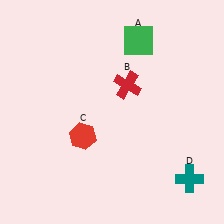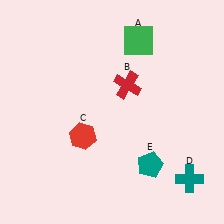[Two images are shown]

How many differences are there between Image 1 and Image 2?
There is 1 difference between the two images.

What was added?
A teal pentagon (E) was added in Image 2.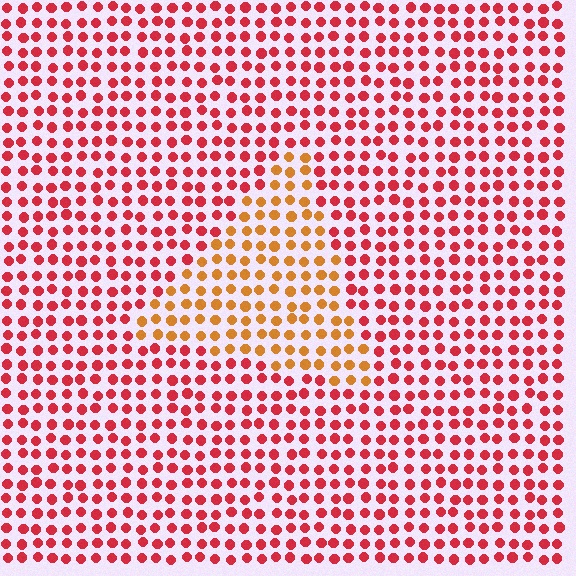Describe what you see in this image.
The image is filled with small red elements in a uniform arrangement. A triangle-shaped region is visible where the elements are tinted to a slightly different hue, forming a subtle color boundary.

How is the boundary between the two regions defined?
The boundary is defined purely by a slight shift in hue (about 39 degrees). Spacing, size, and orientation are identical on both sides.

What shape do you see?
I see a triangle.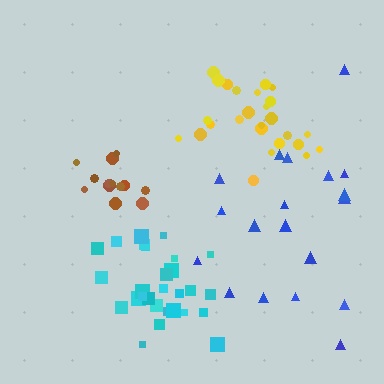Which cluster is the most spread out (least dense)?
Blue.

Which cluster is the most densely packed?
Yellow.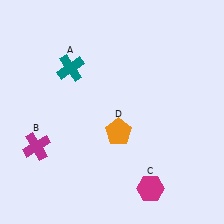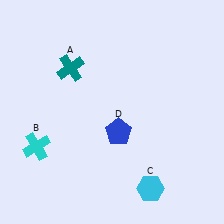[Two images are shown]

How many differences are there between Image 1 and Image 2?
There are 3 differences between the two images.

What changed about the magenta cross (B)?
In Image 1, B is magenta. In Image 2, it changed to cyan.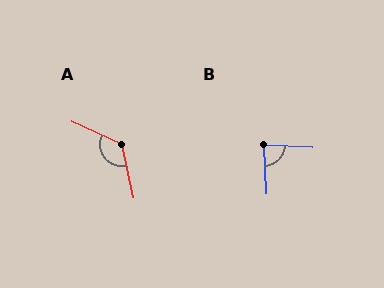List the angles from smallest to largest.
B (84°), A (127°).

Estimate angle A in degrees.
Approximately 127 degrees.